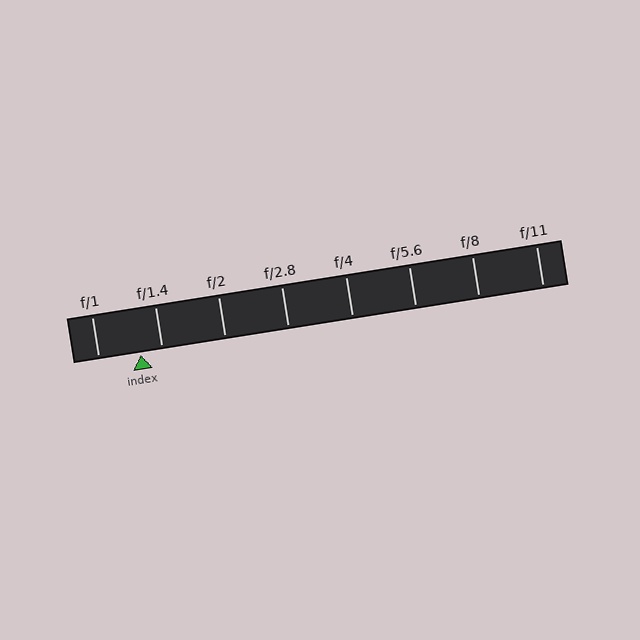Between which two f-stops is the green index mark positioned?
The index mark is between f/1 and f/1.4.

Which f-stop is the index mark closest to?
The index mark is closest to f/1.4.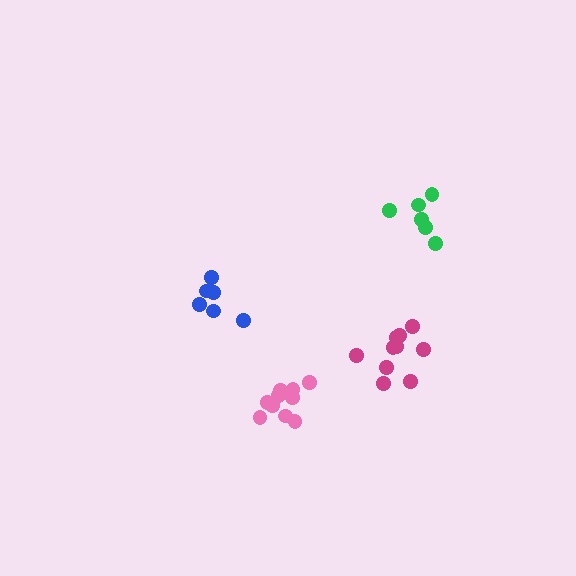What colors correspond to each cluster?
The clusters are colored: magenta, blue, pink, green.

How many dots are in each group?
Group 1: 10 dots, Group 2: 6 dots, Group 3: 10 dots, Group 4: 6 dots (32 total).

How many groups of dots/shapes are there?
There are 4 groups.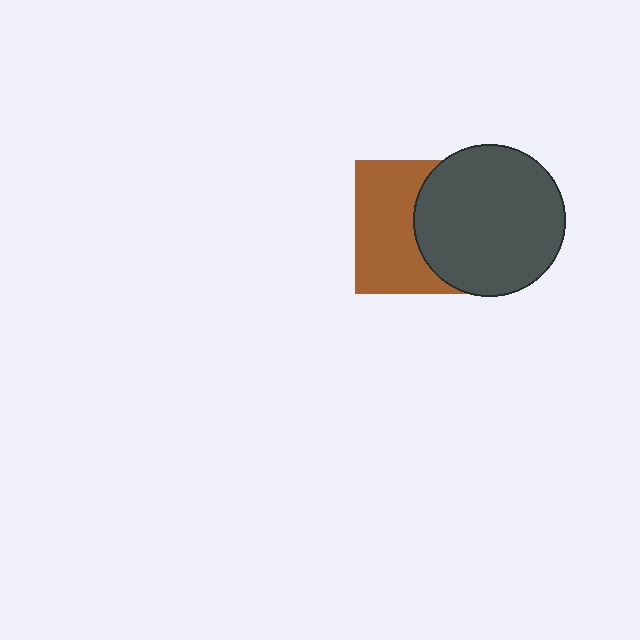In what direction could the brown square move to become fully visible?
The brown square could move left. That would shift it out from behind the dark gray circle entirely.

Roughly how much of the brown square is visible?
About half of it is visible (roughly 53%).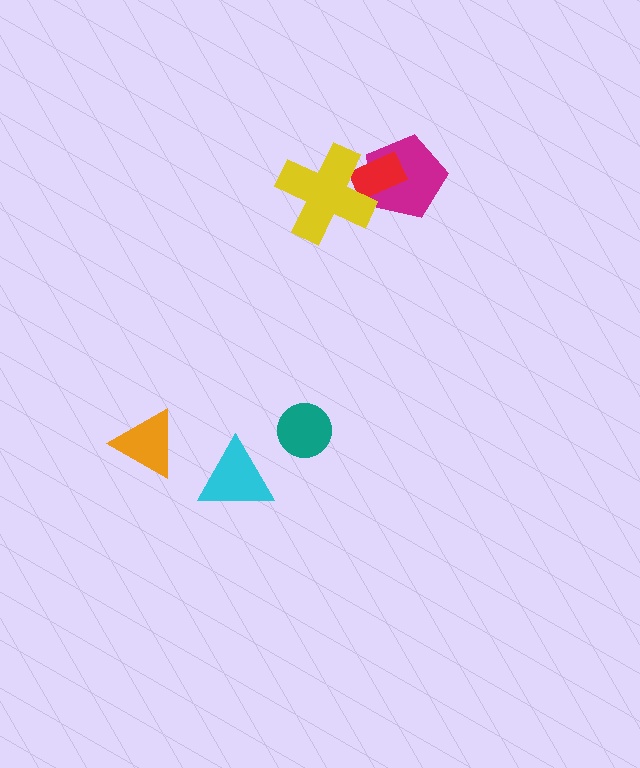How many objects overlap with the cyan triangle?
0 objects overlap with the cyan triangle.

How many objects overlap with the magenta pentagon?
2 objects overlap with the magenta pentagon.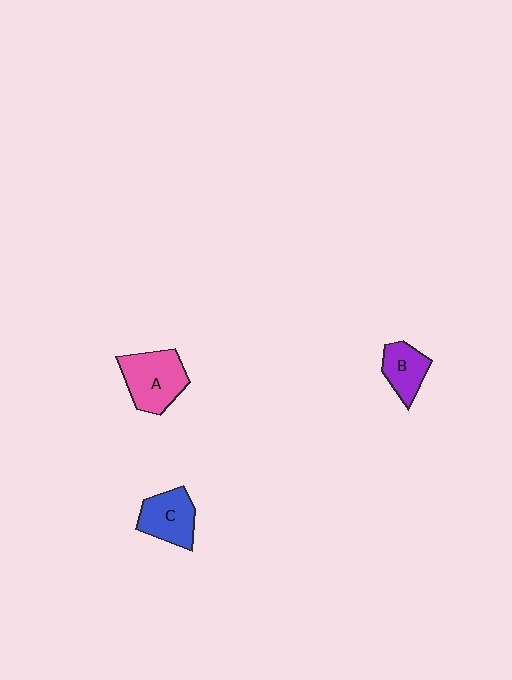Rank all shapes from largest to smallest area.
From largest to smallest: A (pink), C (blue), B (purple).